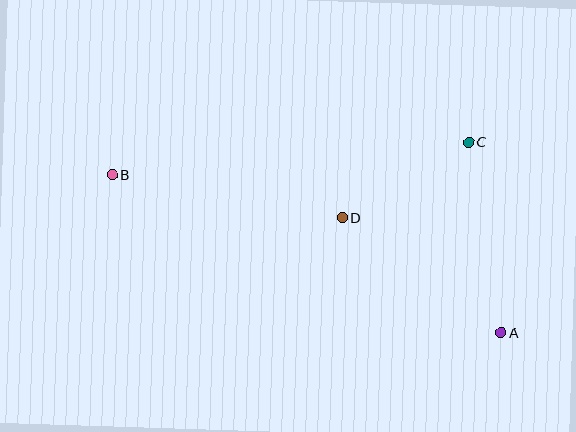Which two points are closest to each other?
Points C and D are closest to each other.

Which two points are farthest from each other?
Points A and B are farthest from each other.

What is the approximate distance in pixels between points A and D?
The distance between A and D is approximately 196 pixels.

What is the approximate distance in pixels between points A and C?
The distance between A and C is approximately 193 pixels.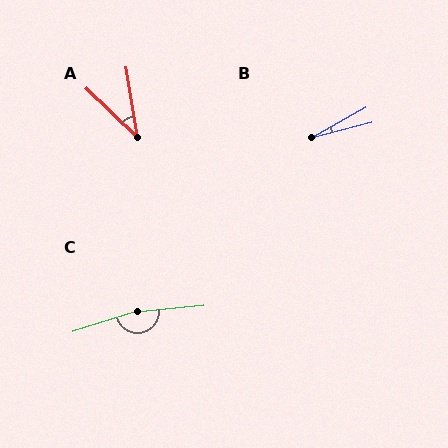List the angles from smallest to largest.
B (15°), A (37°), C (169°).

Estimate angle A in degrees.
Approximately 37 degrees.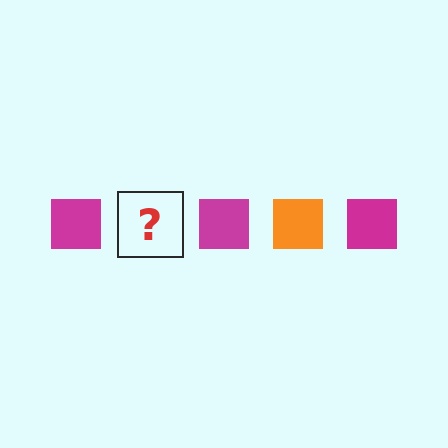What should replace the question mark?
The question mark should be replaced with an orange square.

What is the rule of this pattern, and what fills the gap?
The rule is that the pattern cycles through magenta, orange squares. The gap should be filled with an orange square.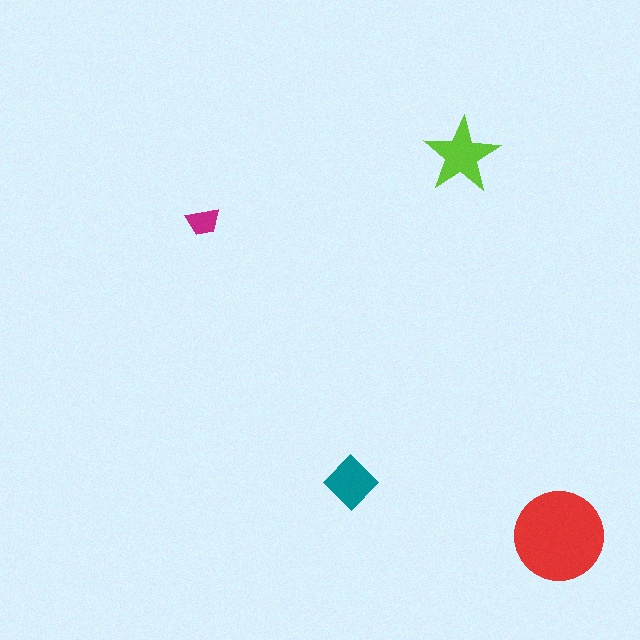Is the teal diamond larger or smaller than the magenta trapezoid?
Larger.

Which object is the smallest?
The magenta trapezoid.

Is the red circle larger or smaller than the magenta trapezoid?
Larger.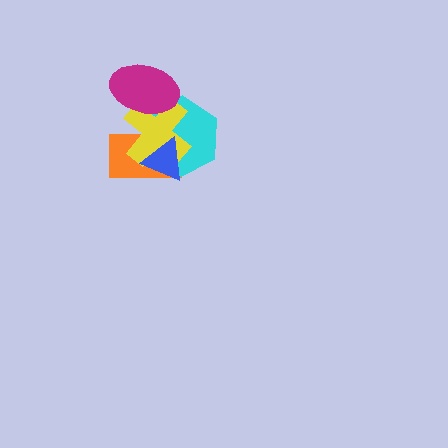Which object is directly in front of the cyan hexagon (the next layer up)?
The yellow cross is directly in front of the cyan hexagon.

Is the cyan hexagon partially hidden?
Yes, it is partially covered by another shape.